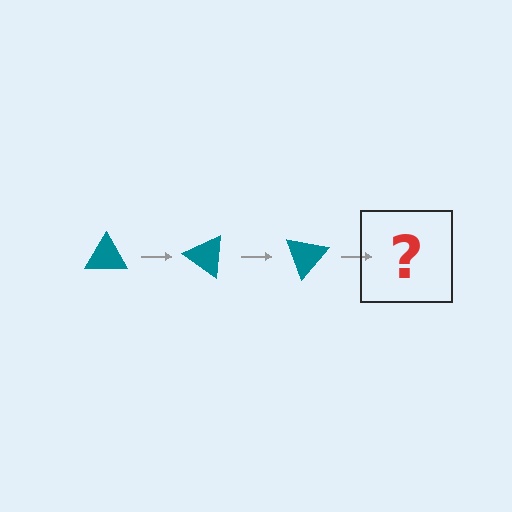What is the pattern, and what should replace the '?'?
The pattern is that the triangle rotates 35 degrees each step. The '?' should be a teal triangle rotated 105 degrees.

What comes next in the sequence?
The next element should be a teal triangle rotated 105 degrees.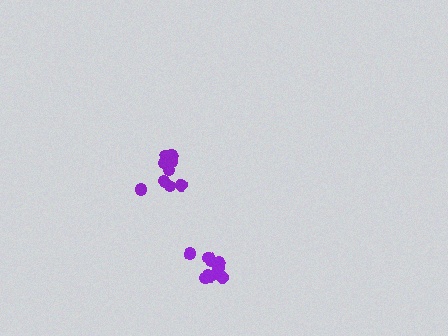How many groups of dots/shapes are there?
There are 2 groups.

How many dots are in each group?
Group 1: 9 dots, Group 2: 9 dots (18 total).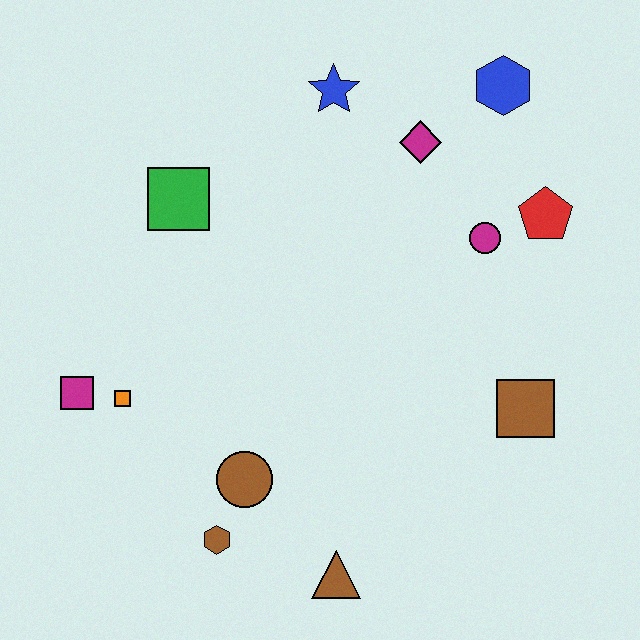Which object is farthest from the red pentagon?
The magenta square is farthest from the red pentagon.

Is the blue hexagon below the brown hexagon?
No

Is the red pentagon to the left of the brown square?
No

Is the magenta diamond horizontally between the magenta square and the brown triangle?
No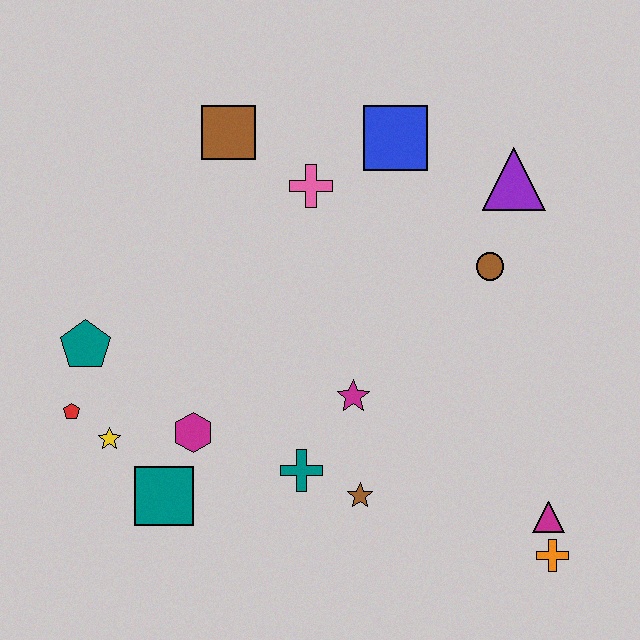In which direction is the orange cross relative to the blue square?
The orange cross is below the blue square.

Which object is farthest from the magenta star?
The brown square is farthest from the magenta star.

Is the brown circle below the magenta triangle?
No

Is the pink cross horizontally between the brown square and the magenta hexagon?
No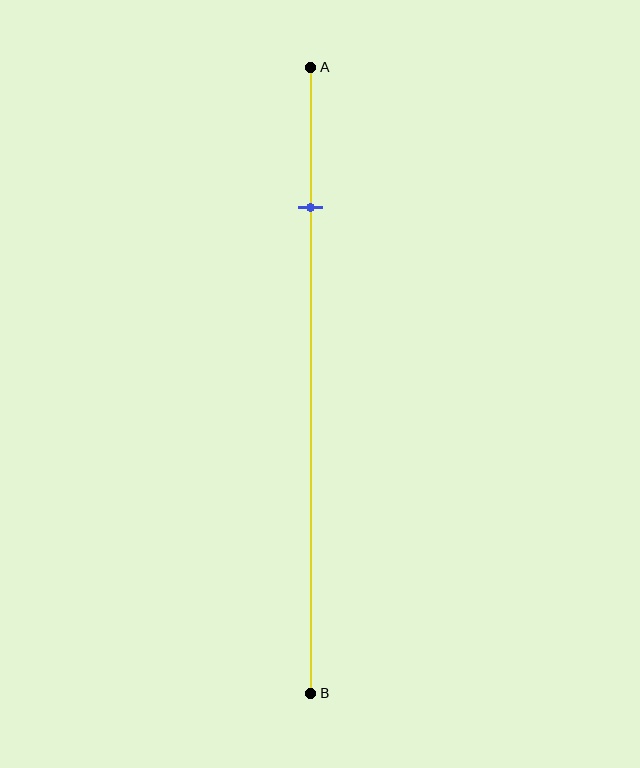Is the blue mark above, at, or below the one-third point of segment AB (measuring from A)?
The blue mark is above the one-third point of segment AB.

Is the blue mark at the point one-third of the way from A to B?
No, the mark is at about 20% from A, not at the 33% one-third point.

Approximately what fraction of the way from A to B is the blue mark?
The blue mark is approximately 20% of the way from A to B.